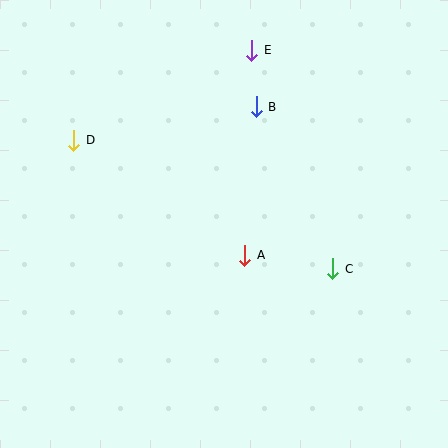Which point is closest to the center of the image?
Point A at (245, 255) is closest to the center.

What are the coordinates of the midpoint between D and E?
The midpoint between D and E is at (163, 95).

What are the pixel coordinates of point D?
Point D is at (74, 140).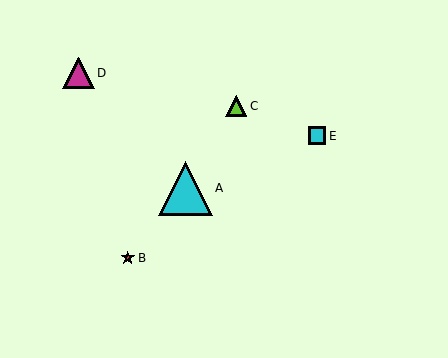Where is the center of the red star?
The center of the red star is at (128, 258).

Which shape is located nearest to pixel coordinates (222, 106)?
The lime triangle (labeled C) at (236, 106) is nearest to that location.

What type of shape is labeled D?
Shape D is a magenta triangle.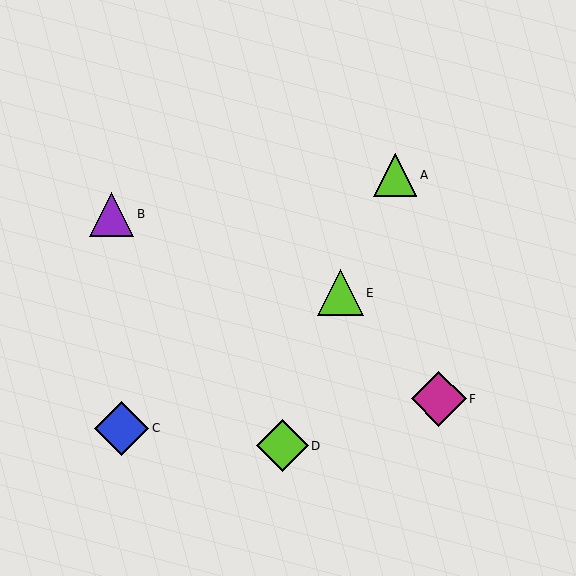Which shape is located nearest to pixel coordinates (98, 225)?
The purple triangle (labeled B) at (111, 214) is nearest to that location.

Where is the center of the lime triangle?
The center of the lime triangle is at (340, 293).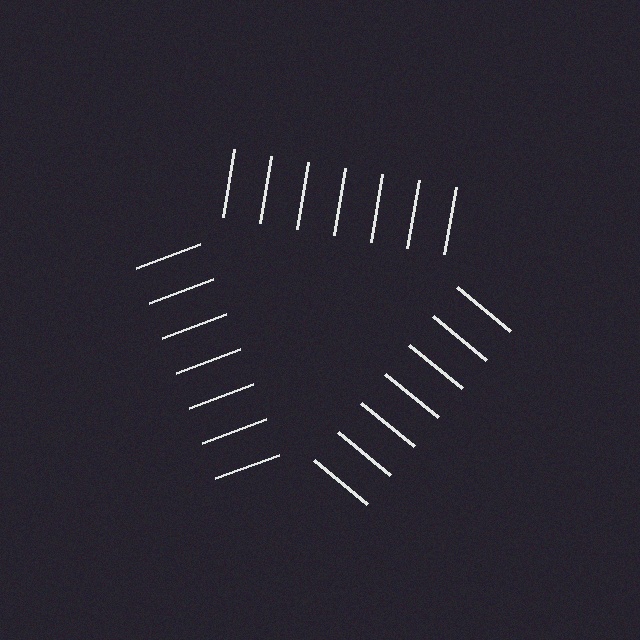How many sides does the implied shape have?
3 sides — the line-ends trace a triangle.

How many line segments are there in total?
21 — 7 along each of the 3 edges.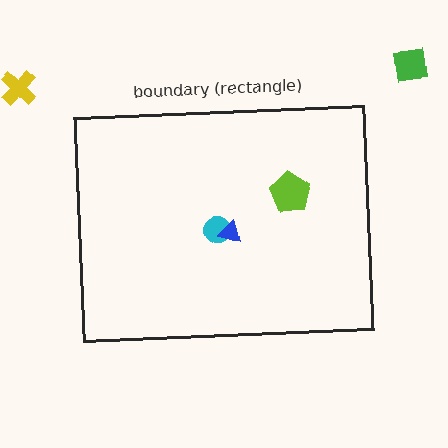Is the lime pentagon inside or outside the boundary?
Inside.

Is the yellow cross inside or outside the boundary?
Outside.